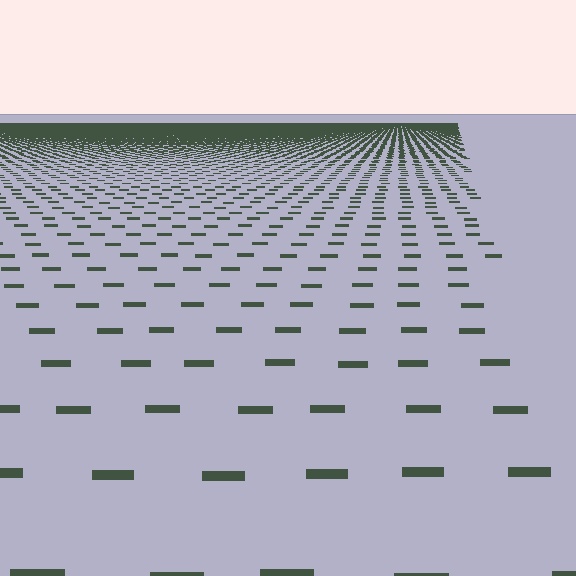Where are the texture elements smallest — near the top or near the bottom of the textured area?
Near the top.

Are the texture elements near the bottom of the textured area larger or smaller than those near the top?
Larger. Near the bottom, elements are closer to the viewer and appear at a bigger on-screen size.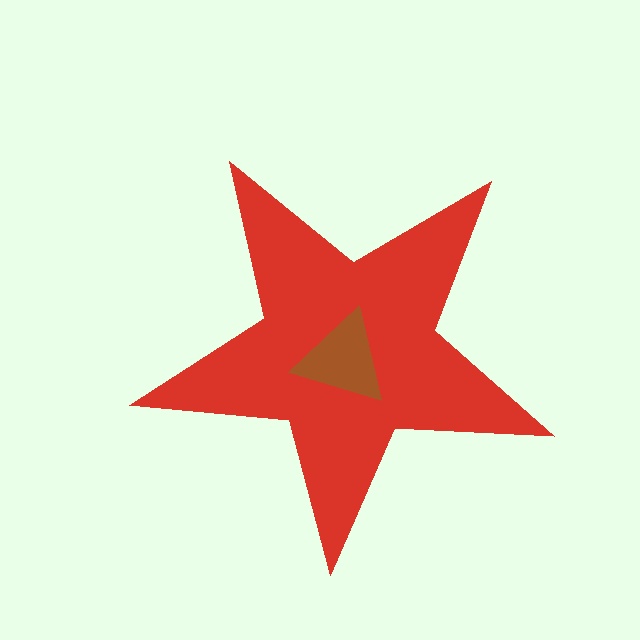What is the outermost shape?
The red star.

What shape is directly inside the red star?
The brown triangle.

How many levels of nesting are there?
2.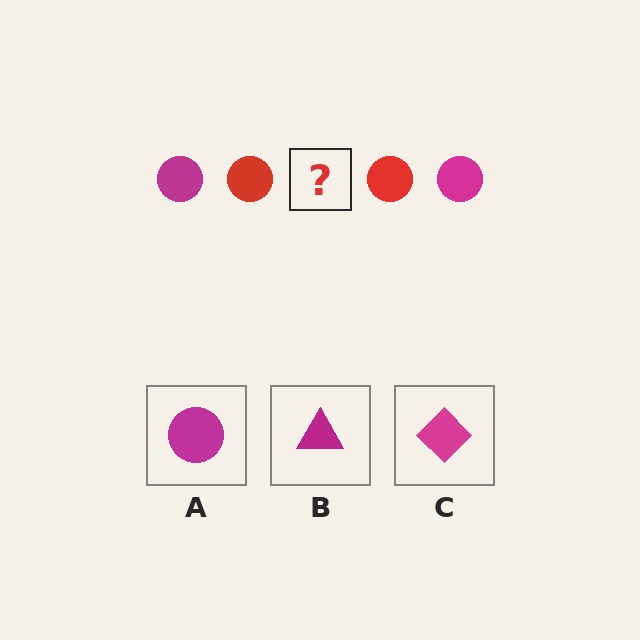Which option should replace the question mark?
Option A.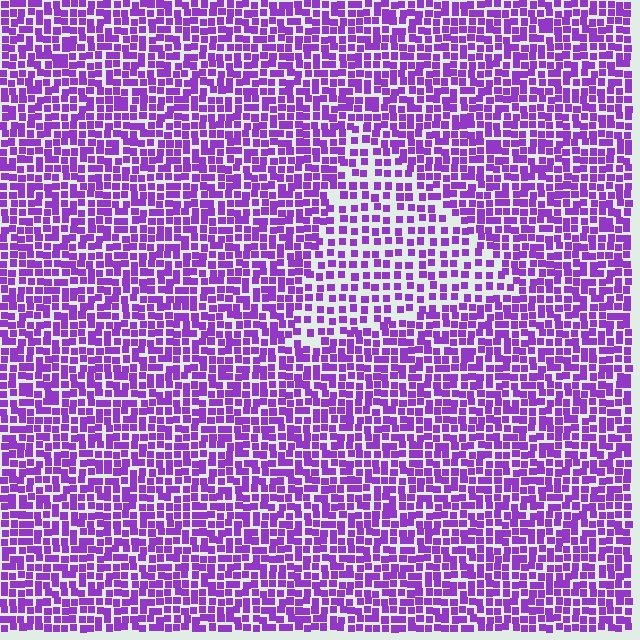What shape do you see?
I see a triangle.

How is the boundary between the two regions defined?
The boundary is defined by a change in element density (approximately 1.7x ratio). All elements are the same color, size, and shape.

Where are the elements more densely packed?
The elements are more densely packed outside the triangle boundary.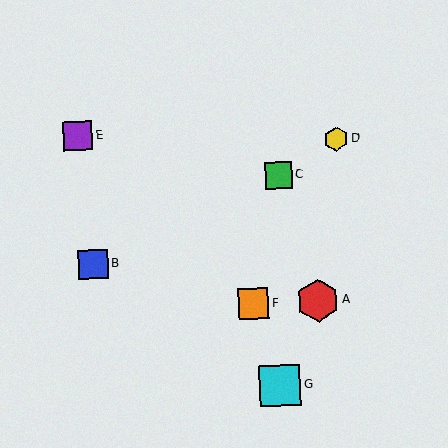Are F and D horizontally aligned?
No, F is at y≈304 and D is at y≈139.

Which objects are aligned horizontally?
Objects A, F are aligned horizontally.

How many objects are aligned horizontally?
2 objects (A, F) are aligned horizontally.